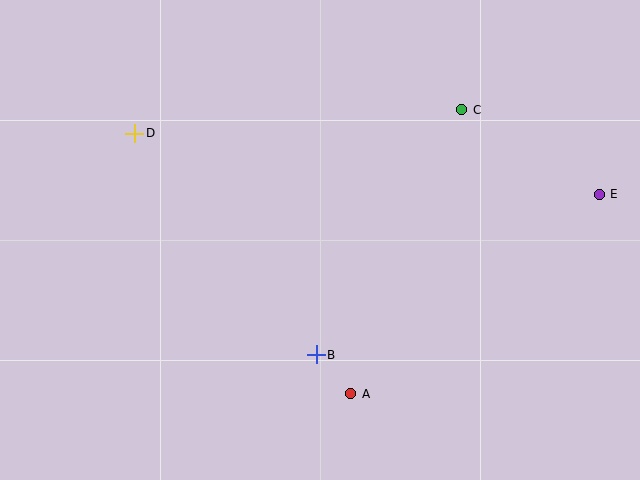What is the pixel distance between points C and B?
The distance between C and B is 285 pixels.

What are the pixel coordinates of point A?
Point A is at (351, 394).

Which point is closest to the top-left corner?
Point D is closest to the top-left corner.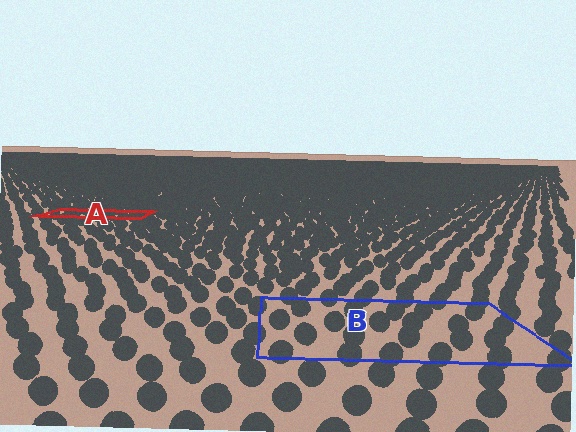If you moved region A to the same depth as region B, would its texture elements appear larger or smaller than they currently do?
They would appear larger. At a closer depth, the same texture elements are projected at a bigger on-screen size.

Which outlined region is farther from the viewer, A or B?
Region A is farther from the viewer — the texture elements inside it appear smaller and more densely packed.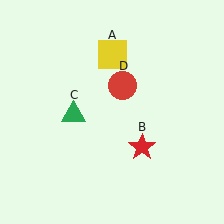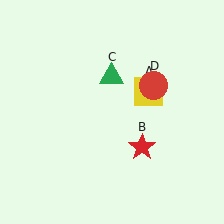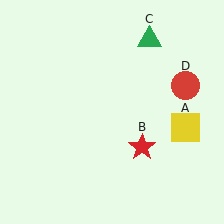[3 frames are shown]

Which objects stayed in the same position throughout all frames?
Red star (object B) remained stationary.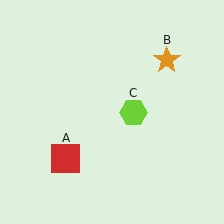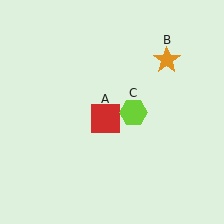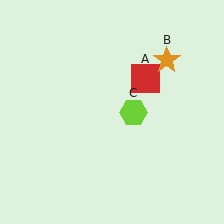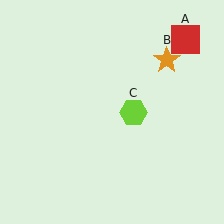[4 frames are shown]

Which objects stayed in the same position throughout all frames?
Orange star (object B) and lime hexagon (object C) remained stationary.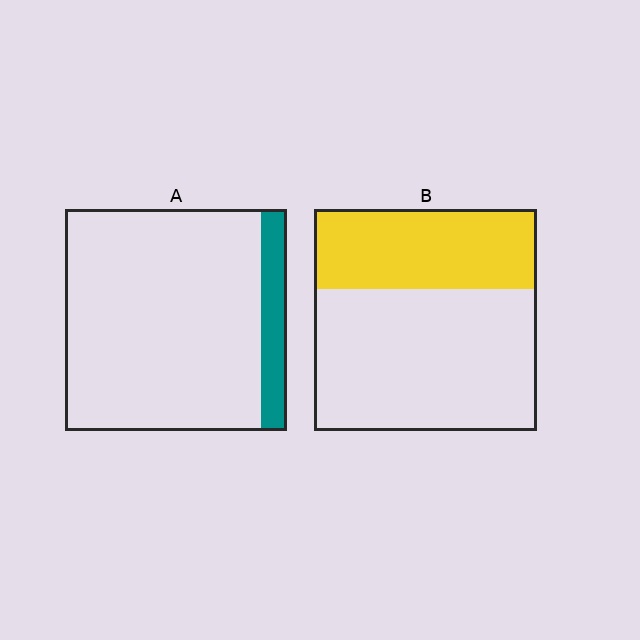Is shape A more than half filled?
No.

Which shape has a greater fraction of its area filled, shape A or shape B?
Shape B.